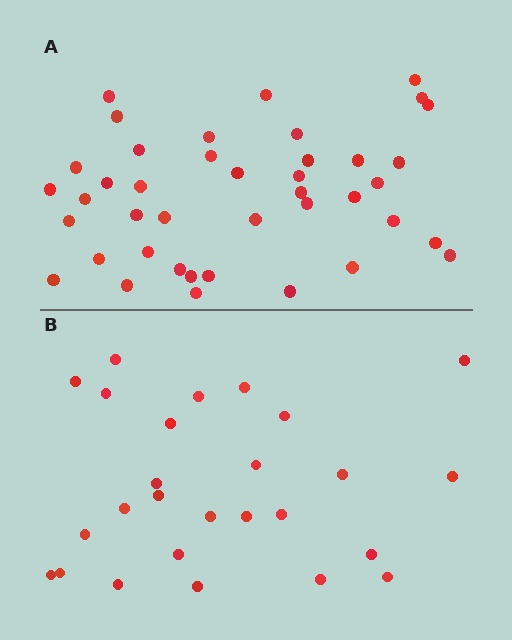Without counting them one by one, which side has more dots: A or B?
Region A (the top region) has more dots.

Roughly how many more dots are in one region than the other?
Region A has approximately 15 more dots than region B.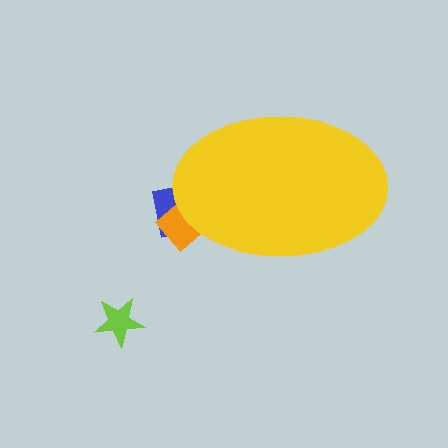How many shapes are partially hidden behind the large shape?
2 shapes are partially hidden.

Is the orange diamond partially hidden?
Yes, the orange diamond is partially hidden behind the yellow ellipse.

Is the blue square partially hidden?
Yes, the blue square is partially hidden behind the yellow ellipse.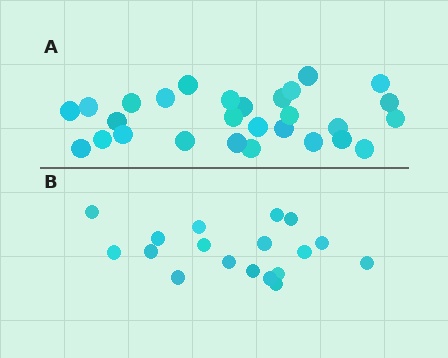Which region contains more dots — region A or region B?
Region A (the top region) has more dots.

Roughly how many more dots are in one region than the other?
Region A has roughly 10 or so more dots than region B.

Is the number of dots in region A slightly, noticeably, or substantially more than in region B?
Region A has substantially more. The ratio is roughly 1.6 to 1.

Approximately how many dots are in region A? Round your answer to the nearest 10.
About 30 dots. (The exact count is 28, which rounds to 30.)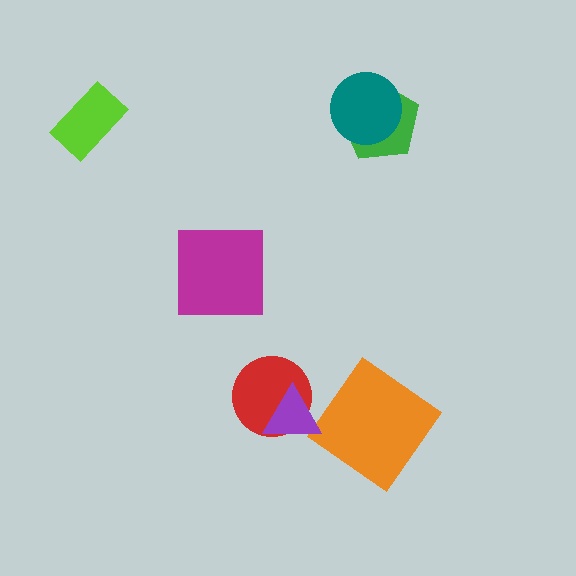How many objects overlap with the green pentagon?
1 object overlaps with the green pentagon.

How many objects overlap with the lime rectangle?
0 objects overlap with the lime rectangle.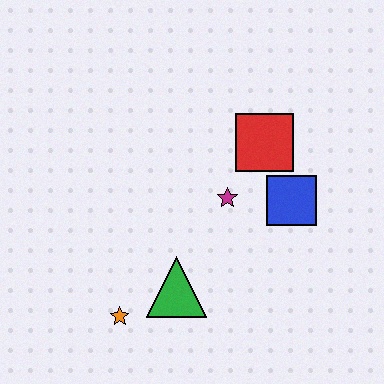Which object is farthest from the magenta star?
The orange star is farthest from the magenta star.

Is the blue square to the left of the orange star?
No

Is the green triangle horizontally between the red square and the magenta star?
No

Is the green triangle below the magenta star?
Yes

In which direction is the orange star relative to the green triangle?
The orange star is to the left of the green triangle.